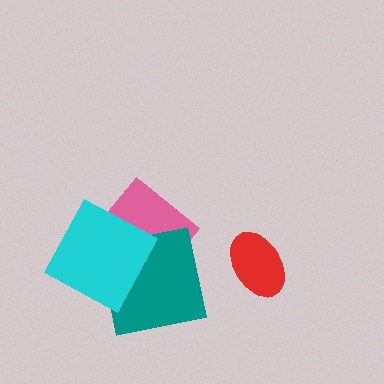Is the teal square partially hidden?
Yes, it is partially covered by another shape.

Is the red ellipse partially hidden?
No, no other shape covers it.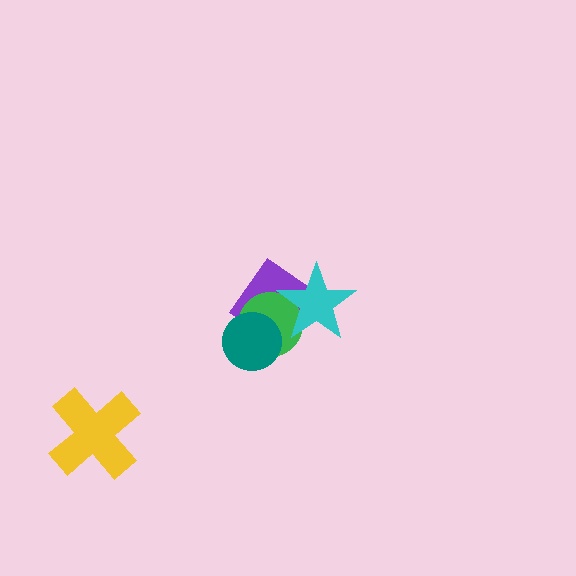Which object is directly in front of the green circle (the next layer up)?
The teal circle is directly in front of the green circle.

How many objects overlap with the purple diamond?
3 objects overlap with the purple diamond.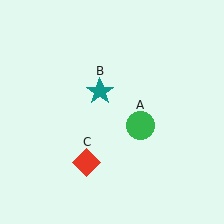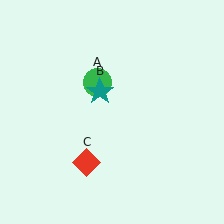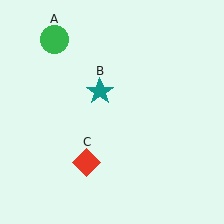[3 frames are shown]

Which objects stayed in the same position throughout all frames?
Teal star (object B) and red diamond (object C) remained stationary.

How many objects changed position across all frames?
1 object changed position: green circle (object A).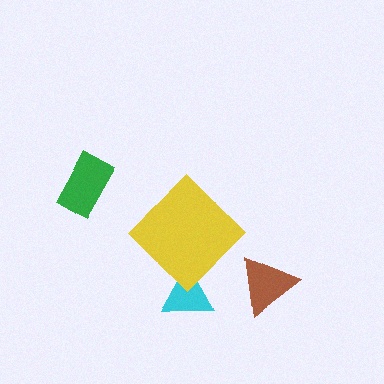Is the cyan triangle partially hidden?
Yes, it is partially covered by another shape.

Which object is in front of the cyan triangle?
The yellow diamond is in front of the cyan triangle.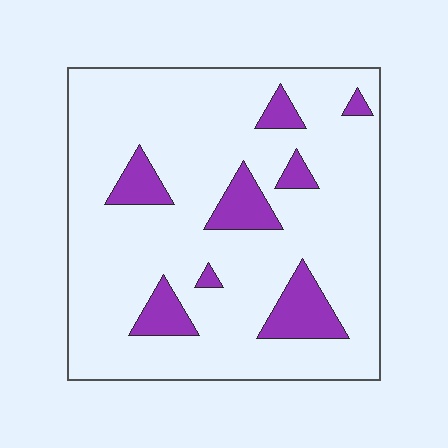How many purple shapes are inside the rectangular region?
8.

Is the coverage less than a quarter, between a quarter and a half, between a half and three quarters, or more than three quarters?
Less than a quarter.